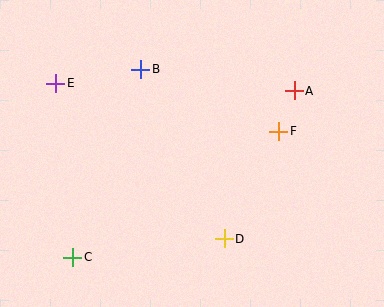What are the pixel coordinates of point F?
Point F is at (279, 131).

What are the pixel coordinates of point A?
Point A is at (294, 91).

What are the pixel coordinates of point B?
Point B is at (141, 69).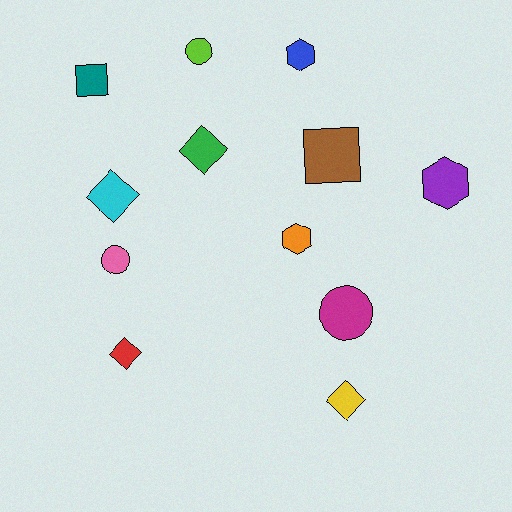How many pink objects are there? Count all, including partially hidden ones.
There is 1 pink object.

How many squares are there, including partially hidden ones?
There are 2 squares.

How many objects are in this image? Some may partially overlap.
There are 12 objects.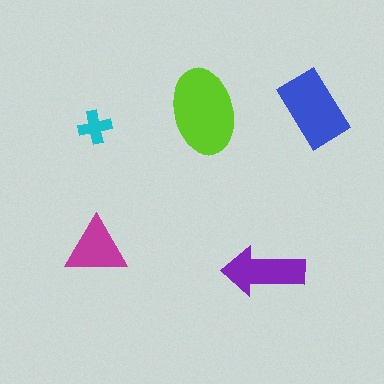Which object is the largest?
The lime ellipse.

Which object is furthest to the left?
The cyan cross is leftmost.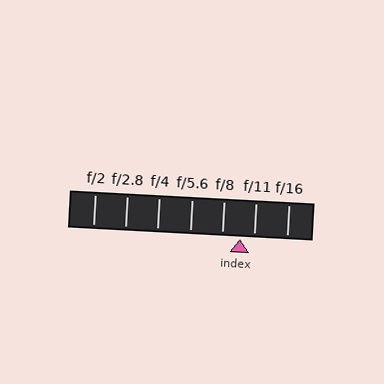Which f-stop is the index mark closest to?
The index mark is closest to f/11.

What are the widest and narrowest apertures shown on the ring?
The widest aperture shown is f/2 and the narrowest is f/16.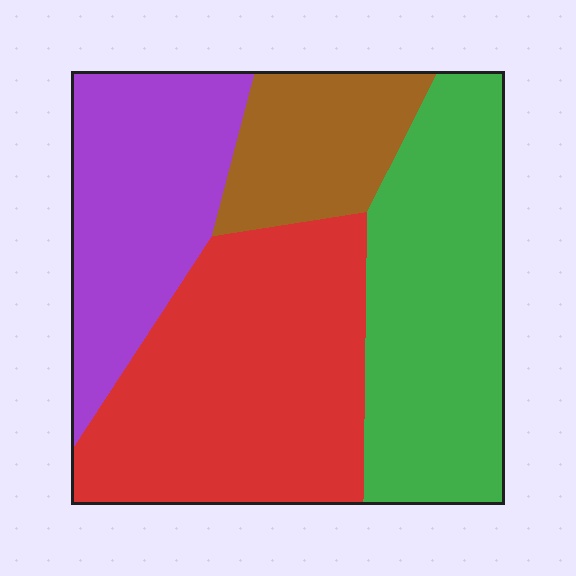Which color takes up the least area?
Brown, at roughly 15%.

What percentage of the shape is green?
Green takes up about one third (1/3) of the shape.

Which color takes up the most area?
Red, at roughly 35%.